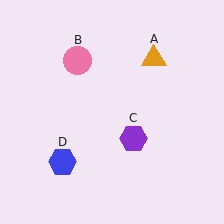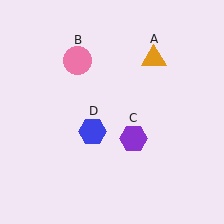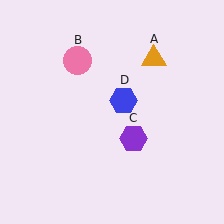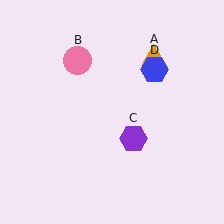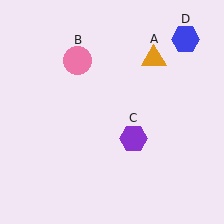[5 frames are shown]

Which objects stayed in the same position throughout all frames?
Orange triangle (object A) and pink circle (object B) and purple hexagon (object C) remained stationary.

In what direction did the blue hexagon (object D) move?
The blue hexagon (object D) moved up and to the right.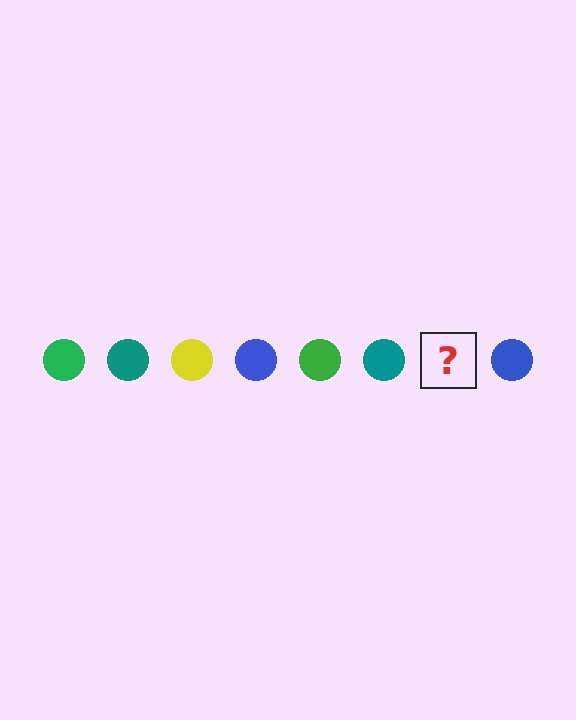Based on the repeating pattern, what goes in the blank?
The blank should be a yellow circle.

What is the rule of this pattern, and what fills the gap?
The rule is that the pattern cycles through green, teal, yellow, blue circles. The gap should be filled with a yellow circle.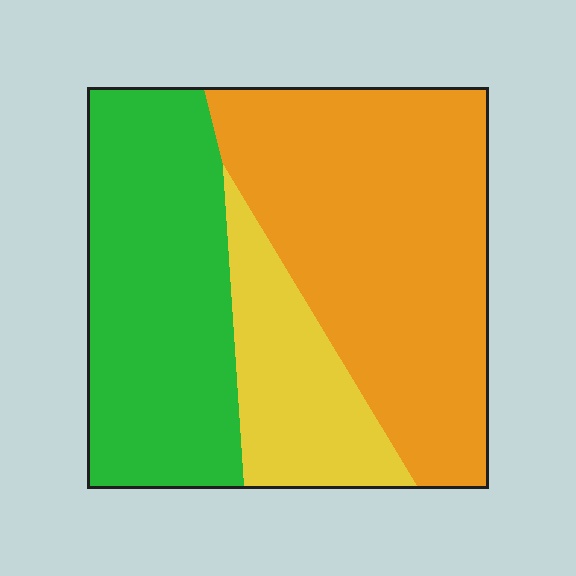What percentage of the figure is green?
Green takes up between a quarter and a half of the figure.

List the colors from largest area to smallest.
From largest to smallest: orange, green, yellow.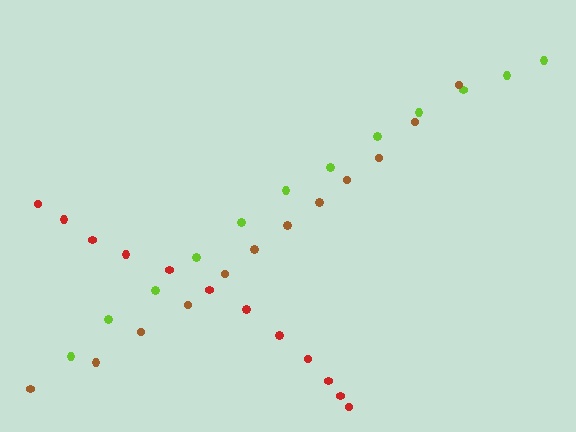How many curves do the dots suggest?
There are 3 distinct paths.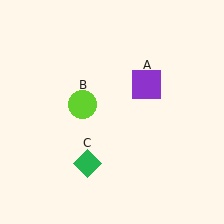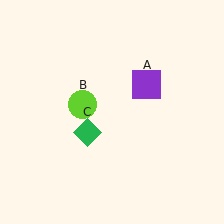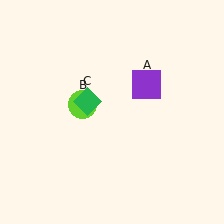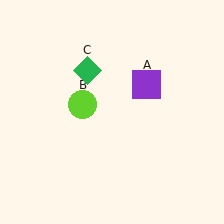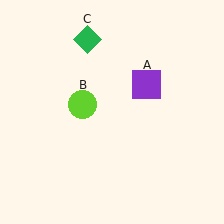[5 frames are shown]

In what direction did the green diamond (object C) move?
The green diamond (object C) moved up.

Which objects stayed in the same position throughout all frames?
Purple square (object A) and lime circle (object B) remained stationary.